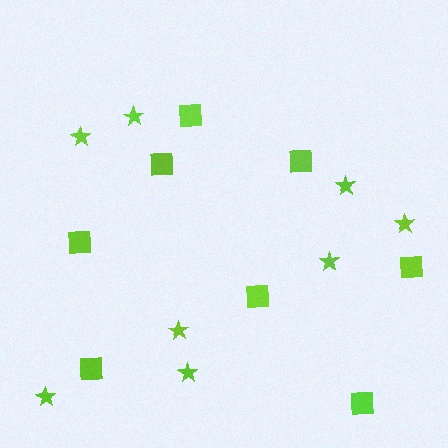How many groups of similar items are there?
There are 2 groups: one group of stars (8) and one group of squares (8).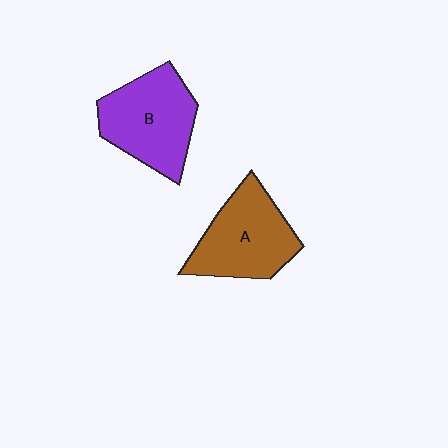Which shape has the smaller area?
Shape A (brown).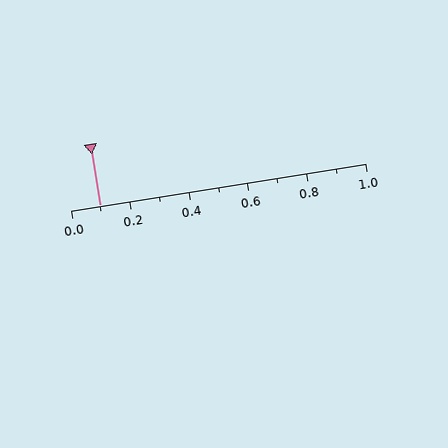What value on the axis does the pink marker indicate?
The marker indicates approximately 0.1.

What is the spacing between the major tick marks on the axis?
The major ticks are spaced 0.2 apart.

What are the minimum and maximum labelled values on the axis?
The axis runs from 0.0 to 1.0.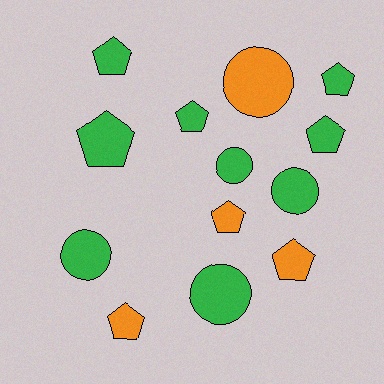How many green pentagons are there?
There are 5 green pentagons.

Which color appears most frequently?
Green, with 9 objects.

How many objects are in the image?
There are 13 objects.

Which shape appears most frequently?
Pentagon, with 8 objects.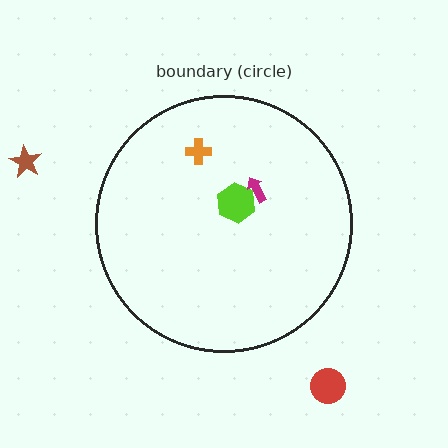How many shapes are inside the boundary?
3 inside, 2 outside.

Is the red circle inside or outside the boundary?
Outside.